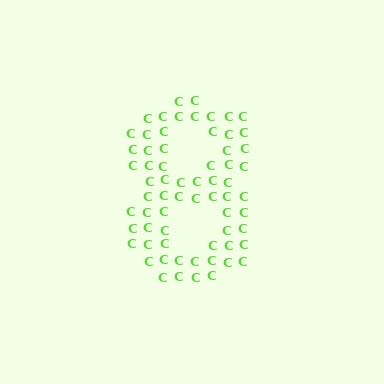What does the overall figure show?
The overall figure shows the digit 8.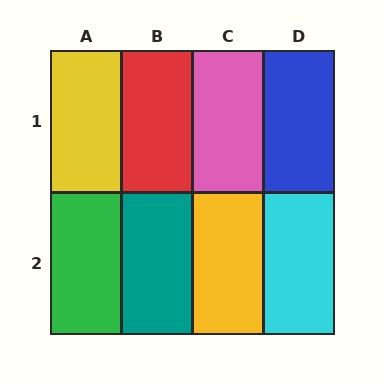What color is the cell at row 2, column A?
Green.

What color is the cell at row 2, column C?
Yellow.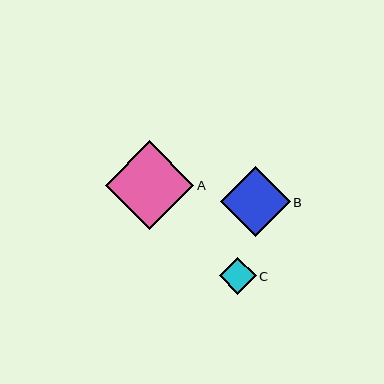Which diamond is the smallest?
Diamond C is the smallest with a size of approximately 37 pixels.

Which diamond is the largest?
Diamond A is the largest with a size of approximately 88 pixels.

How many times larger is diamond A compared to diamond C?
Diamond A is approximately 2.4 times the size of diamond C.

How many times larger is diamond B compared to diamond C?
Diamond B is approximately 1.9 times the size of diamond C.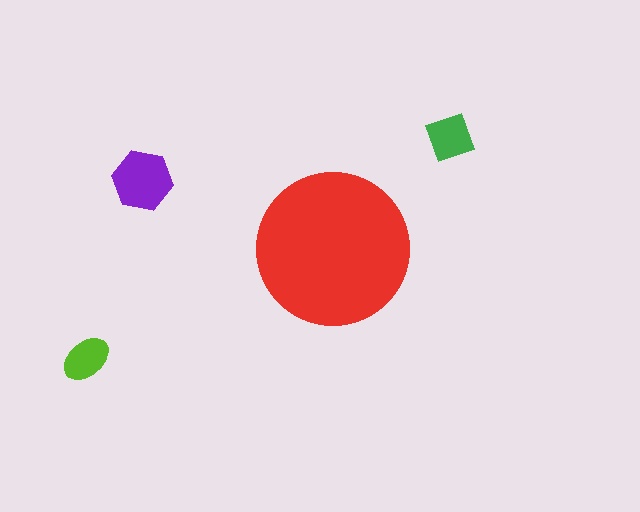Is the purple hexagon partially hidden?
No, the purple hexagon is fully visible.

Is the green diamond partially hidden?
No, the green diamond is fully visible.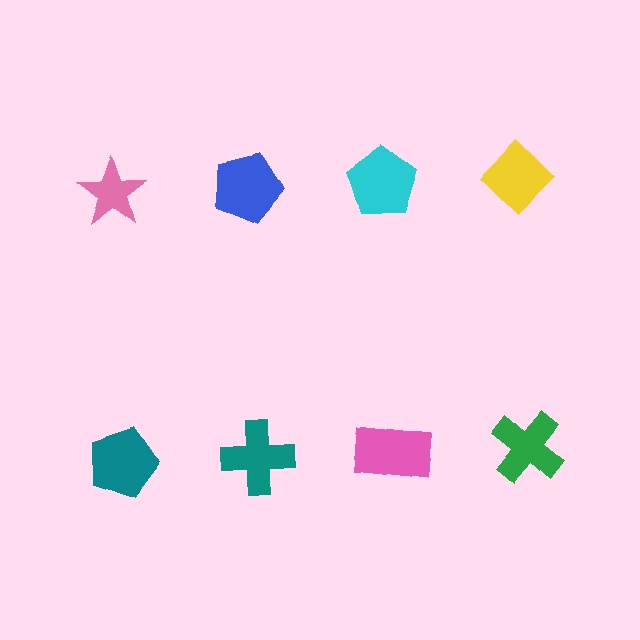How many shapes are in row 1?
4 shapes.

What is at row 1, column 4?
A yellow diamond.